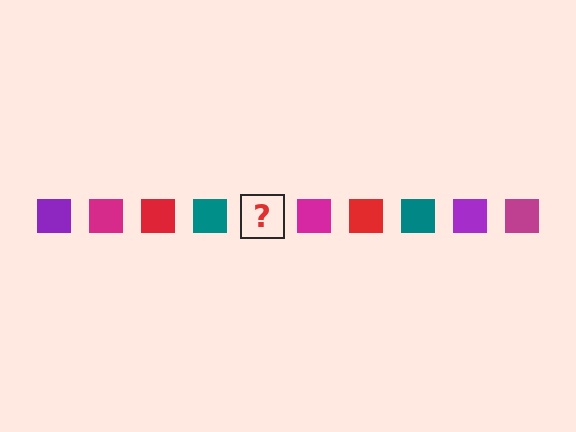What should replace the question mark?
The question mark should be replaced with a purple square.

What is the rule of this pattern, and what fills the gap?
The rule is that the pattern cycles through purple, magenta, red, teal squares. The gap should be filled with a purple square.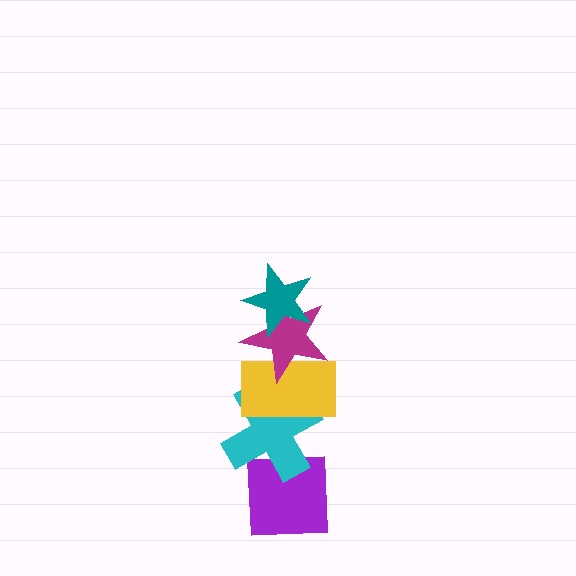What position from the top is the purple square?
The purple square is 5th from the top.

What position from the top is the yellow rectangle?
The yellow rectangle is 3rd from the top.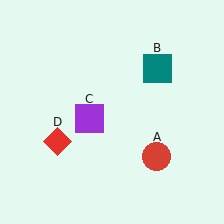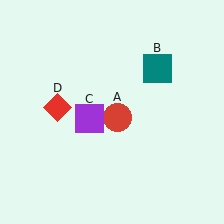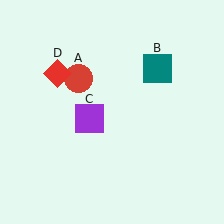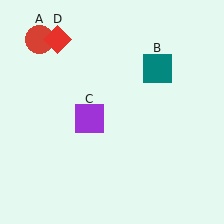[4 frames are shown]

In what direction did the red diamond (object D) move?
The red diamond (object D) moved up.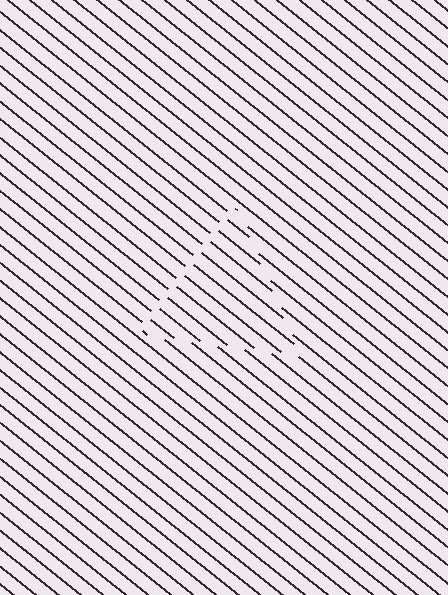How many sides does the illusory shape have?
3 sides — the line-ends trace a triangle.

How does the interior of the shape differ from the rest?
The interior of the shape contains the same grating, shifted by half a period — the contour is defined by the phase discontinuity where line-ends from the inner and outer gratings abut.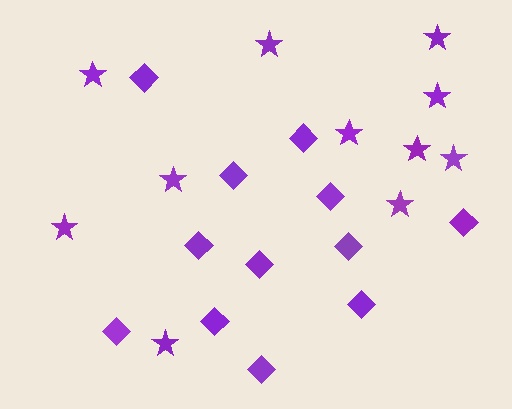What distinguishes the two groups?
There are 2 groups: one group of diamonds (12) and one group of stars (11).